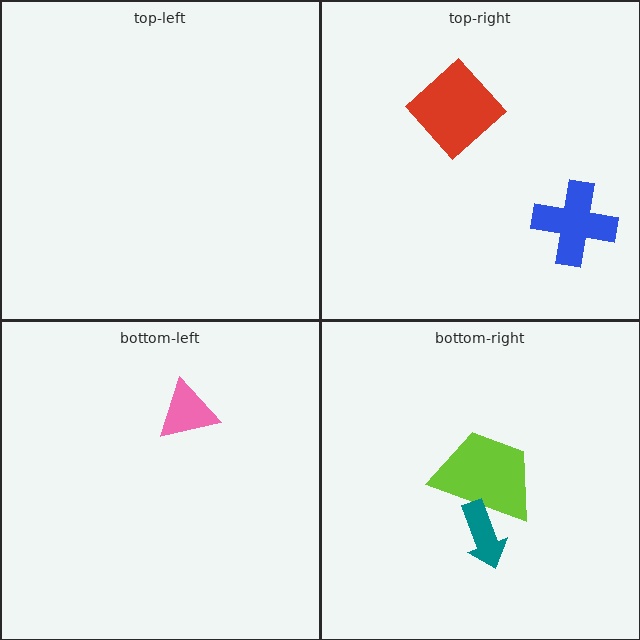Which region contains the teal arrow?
The bottom-right region.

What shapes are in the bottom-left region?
The pink triangle.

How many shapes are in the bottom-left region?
1.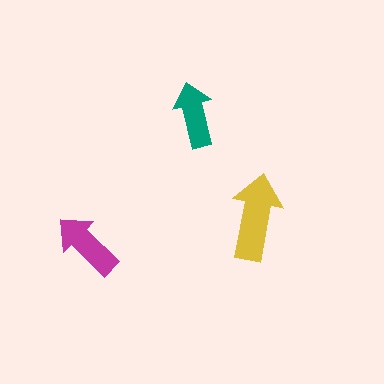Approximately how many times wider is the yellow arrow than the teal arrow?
About 1.5 times wider.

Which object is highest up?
The teal arrow is topmost.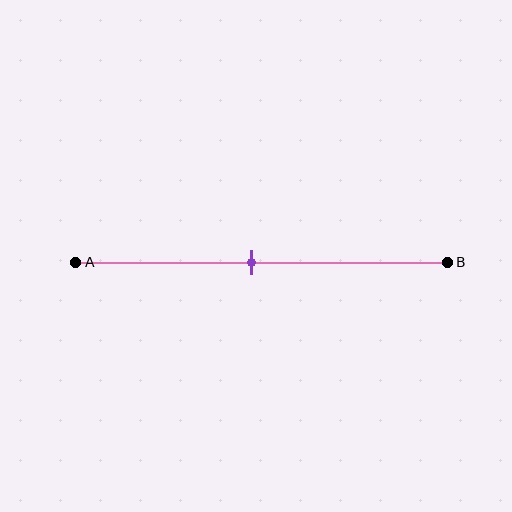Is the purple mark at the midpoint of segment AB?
Yes, the mark is approximately at the midpoint.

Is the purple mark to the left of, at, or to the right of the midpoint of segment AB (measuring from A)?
The purple mark is approximately at the midpoint of segment AB.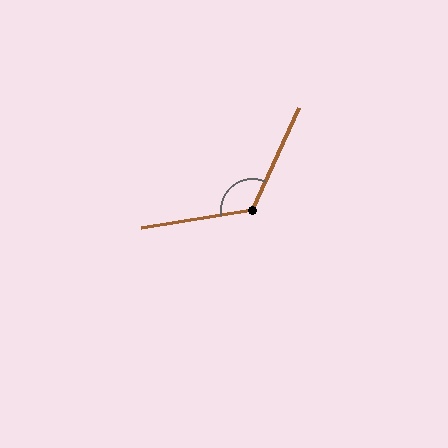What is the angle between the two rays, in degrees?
Approximately 124 degrees.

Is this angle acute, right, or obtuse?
It is obtuse.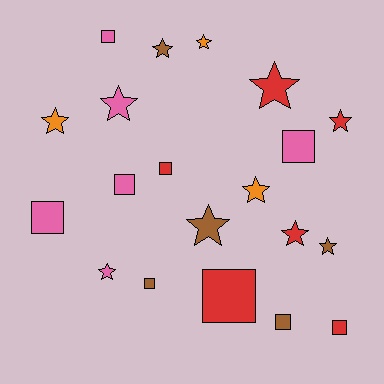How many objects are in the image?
There are 20 objects.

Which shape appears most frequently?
Star, with 11 objects.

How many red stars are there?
There are 3 red stars.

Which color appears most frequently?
Red, with 6 objects.